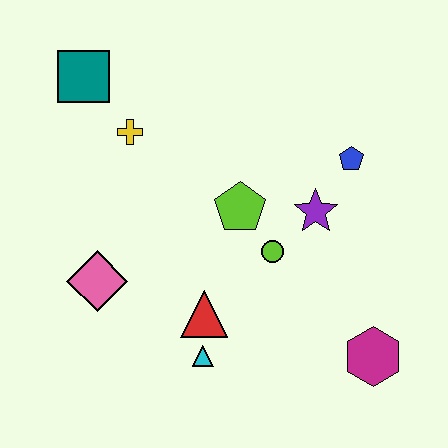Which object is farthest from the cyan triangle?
The teal square is farthest from the cyan triangle.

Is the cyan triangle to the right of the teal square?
Yes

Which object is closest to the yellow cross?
The teal square is closest to the yellow cross.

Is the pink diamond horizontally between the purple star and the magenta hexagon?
No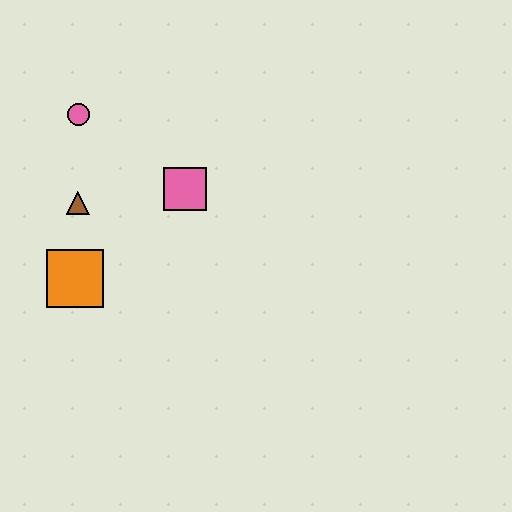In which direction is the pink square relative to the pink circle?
The pink square is to the right of the pink circle.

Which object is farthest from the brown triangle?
The pink square is farthest from the brown triangle.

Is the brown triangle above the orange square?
Yes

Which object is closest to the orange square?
The brown triangle is closest to the orange square.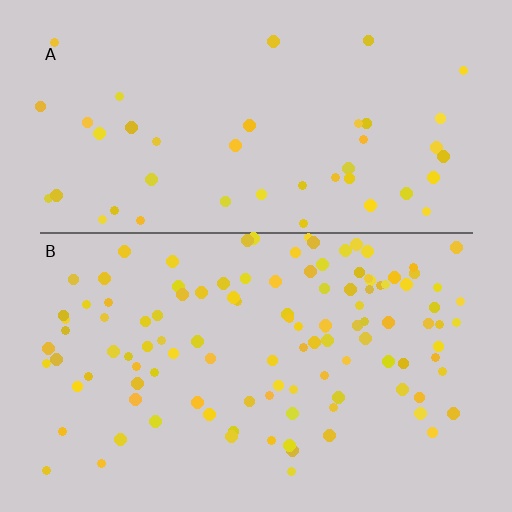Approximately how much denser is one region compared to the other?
Approximately 2.6× — region B over region A.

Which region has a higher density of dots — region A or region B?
B (the bottom).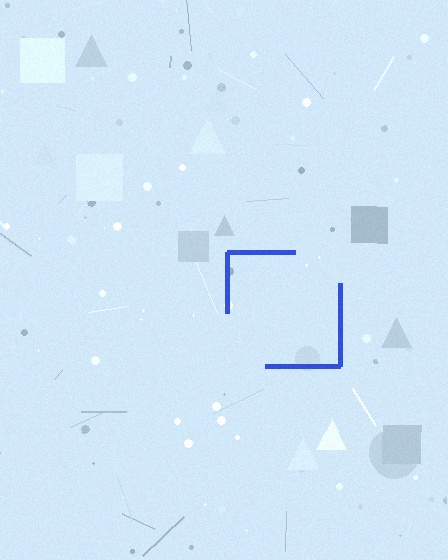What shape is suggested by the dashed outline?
The dashed outline suggests a square.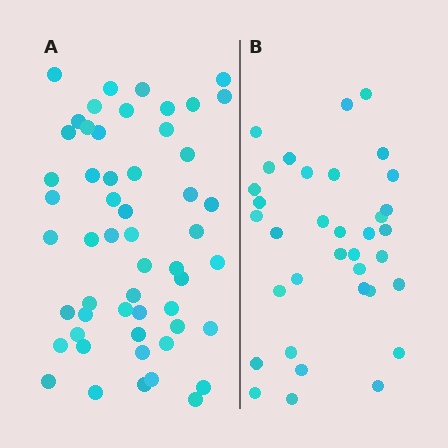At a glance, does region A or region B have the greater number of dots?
Region A (the left region) has more dots.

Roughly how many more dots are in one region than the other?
Region A has approximately 20 more dots than region B.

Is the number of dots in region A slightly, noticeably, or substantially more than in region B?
Region A has substantially more. The ratio is roughly 1.5 to 1.